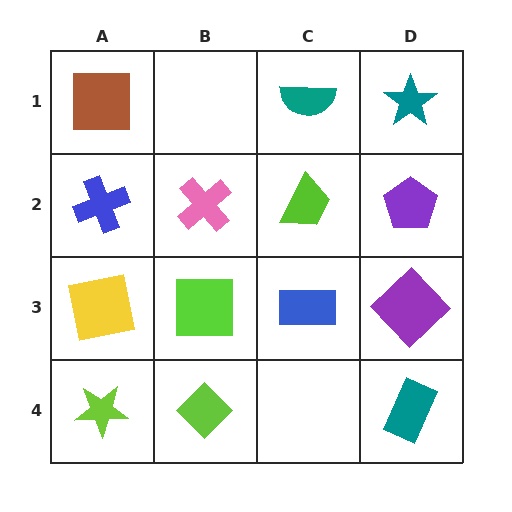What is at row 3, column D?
A purple diamond.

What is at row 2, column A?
A blue cross.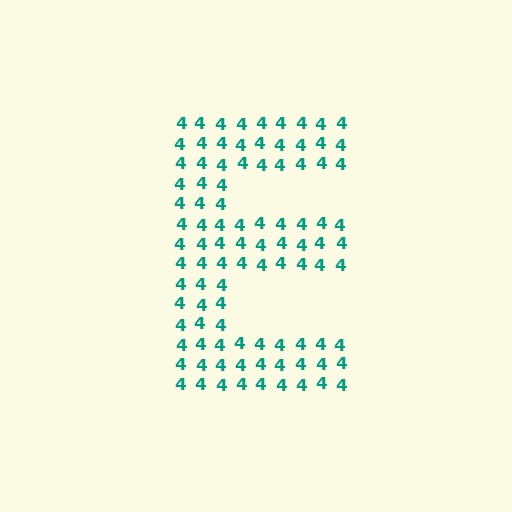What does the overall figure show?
The overall figure shows the letter E.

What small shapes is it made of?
It is made of small digit 4's.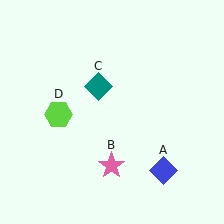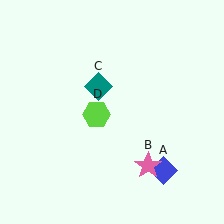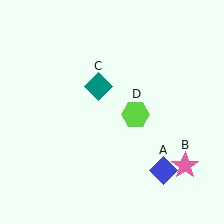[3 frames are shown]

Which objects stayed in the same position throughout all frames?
Blue diamond (object A) and teal diamond (object C) remained stationary.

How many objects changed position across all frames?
2 objects changed position: pink star (object B), lime hexagon (object D).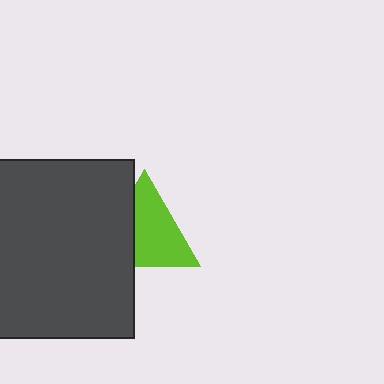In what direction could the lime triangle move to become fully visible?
The lime triangle could move right. That would shift it out from behind the dark gray square entirely.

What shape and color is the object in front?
The object in front is a dark gray square.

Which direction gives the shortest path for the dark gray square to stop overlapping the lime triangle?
Moving left gives the shortest separation.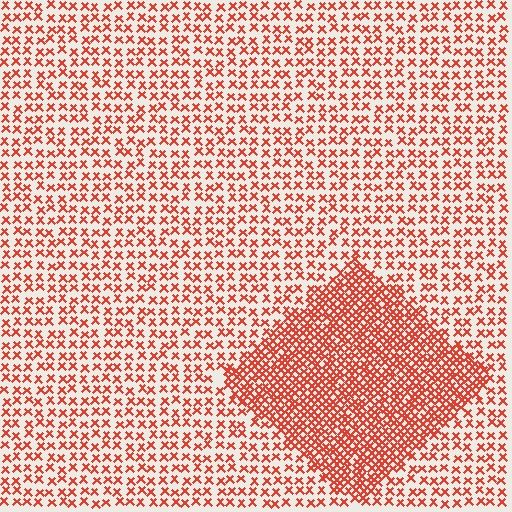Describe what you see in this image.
The image contains small red elements arranged at two different densities. A diamond-shaped region is visible where the elements are more densely packed than the surrounding area.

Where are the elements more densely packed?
The elements are more densely packed inside the diamond boundary.